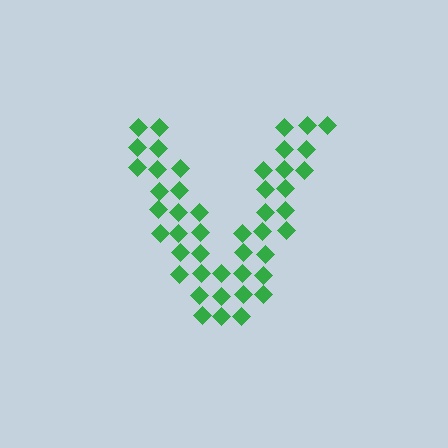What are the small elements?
The small elements are diamonds.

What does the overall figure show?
The overall figure shows the letter V.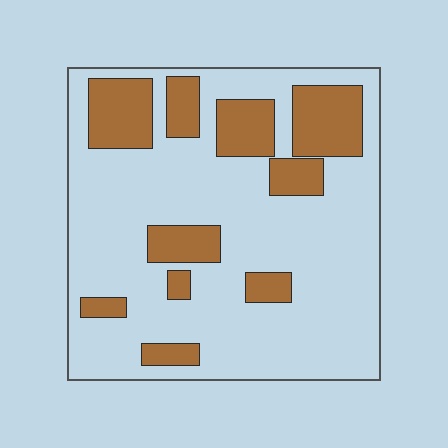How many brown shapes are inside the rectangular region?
10.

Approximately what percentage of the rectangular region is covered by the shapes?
Approximately 25%.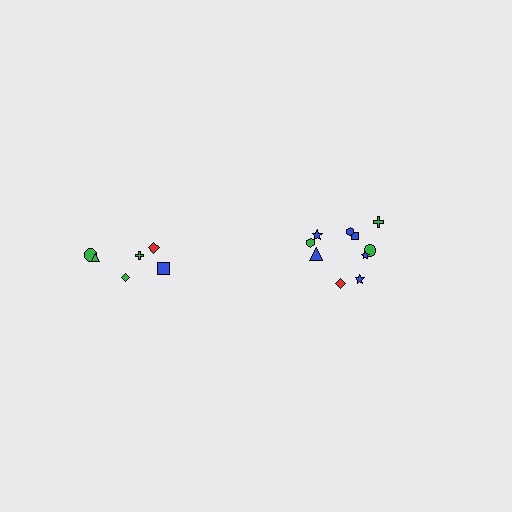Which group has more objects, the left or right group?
The right group.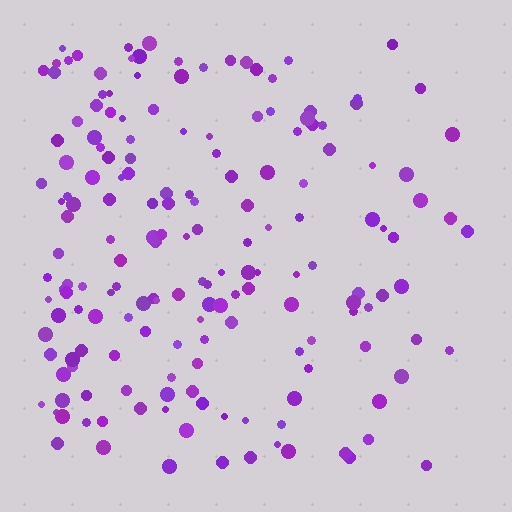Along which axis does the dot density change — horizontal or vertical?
Horizontal.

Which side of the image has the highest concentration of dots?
The left.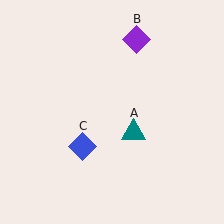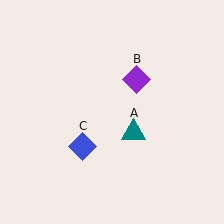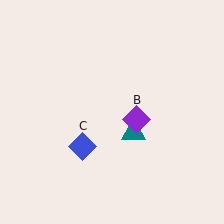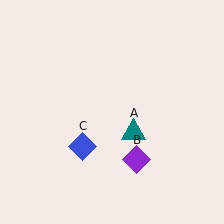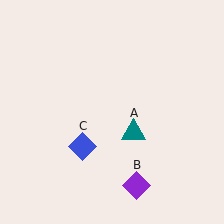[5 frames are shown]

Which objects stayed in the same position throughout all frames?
Teal triangle (object A) and blue diamond (object C) remained stationary.